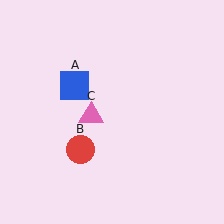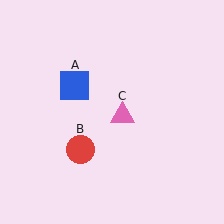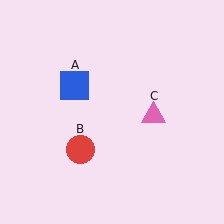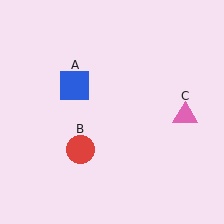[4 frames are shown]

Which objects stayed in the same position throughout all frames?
Blue square (object A) and red circle (object B) remained stationary.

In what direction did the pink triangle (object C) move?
The pink triangle (object C) moved right.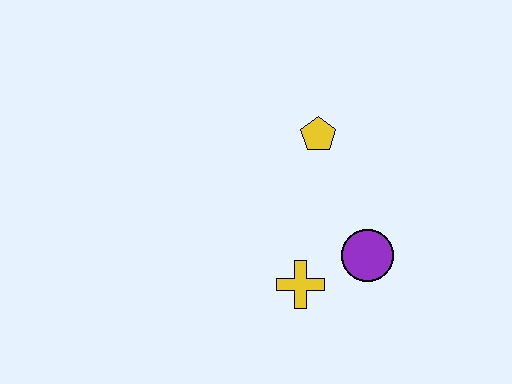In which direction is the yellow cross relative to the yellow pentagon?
The yellow cross is below the yellow pentagon.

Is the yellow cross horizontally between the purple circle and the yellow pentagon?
No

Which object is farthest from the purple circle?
The yellow pentagon is farthest from the purple circle.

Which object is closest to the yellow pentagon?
The purple circle is closest to the yellow pentagon.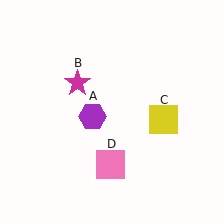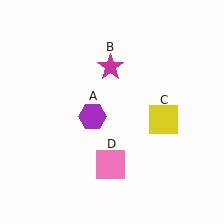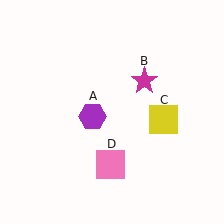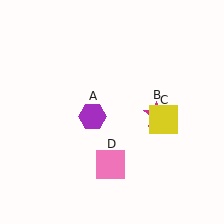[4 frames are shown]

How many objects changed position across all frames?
1 object changed position: magenta star (object B).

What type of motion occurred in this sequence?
The magenta star (object B) rotated clockwise around the center of the scene.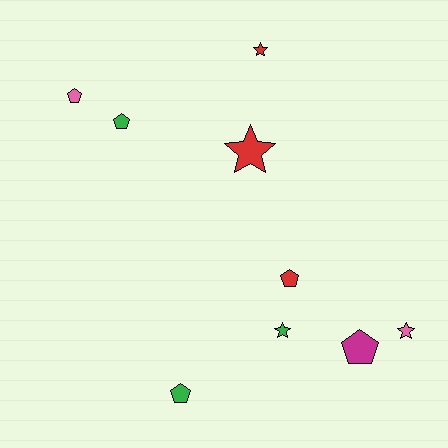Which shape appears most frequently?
Pentagon, with 5 objects.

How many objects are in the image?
There are 9 objects.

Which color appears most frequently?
Green, with 3 objects.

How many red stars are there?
There are 2 red stars.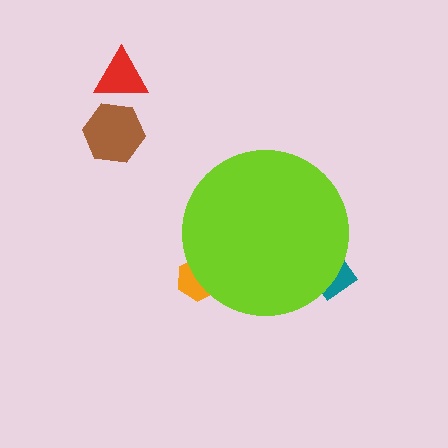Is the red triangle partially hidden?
No, the red triangle is fully visible.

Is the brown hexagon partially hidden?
No, the brown hexagon is fully visible.